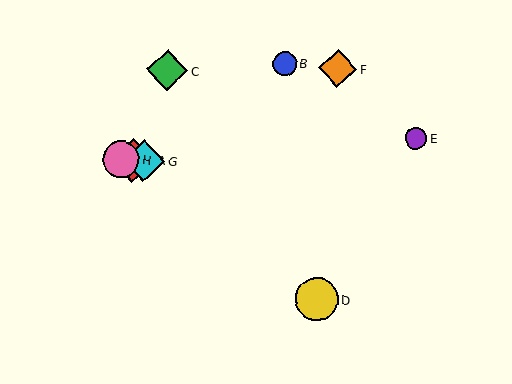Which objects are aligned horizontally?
Objects A, G, H are aligned horizontally.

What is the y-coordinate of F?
Object F is at y≈69.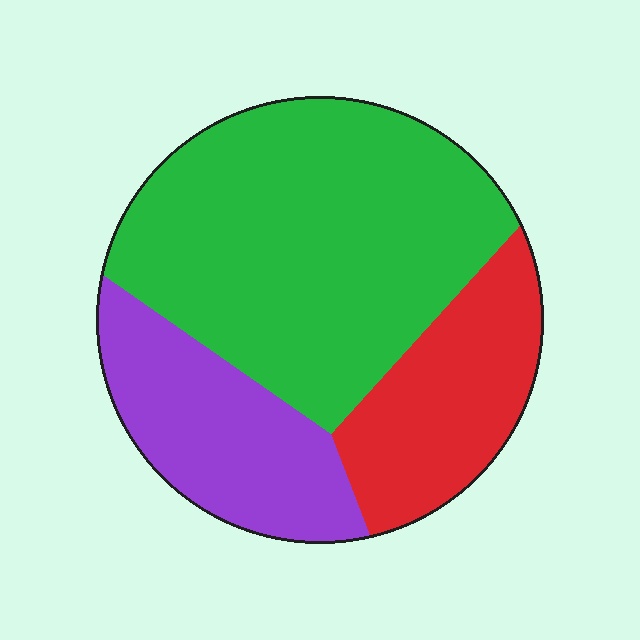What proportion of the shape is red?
Red covers 22% of the shape.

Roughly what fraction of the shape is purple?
Purple takes up about one quarter (1/4) of the shape.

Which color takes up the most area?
Green, at roughly 55%.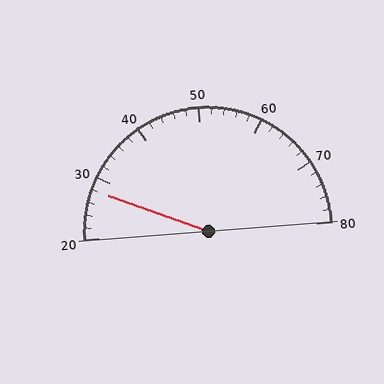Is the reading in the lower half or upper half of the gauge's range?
The reading is in the lower half of the range (20 to 80).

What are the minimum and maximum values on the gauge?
The gauge ranges from 20 to 80.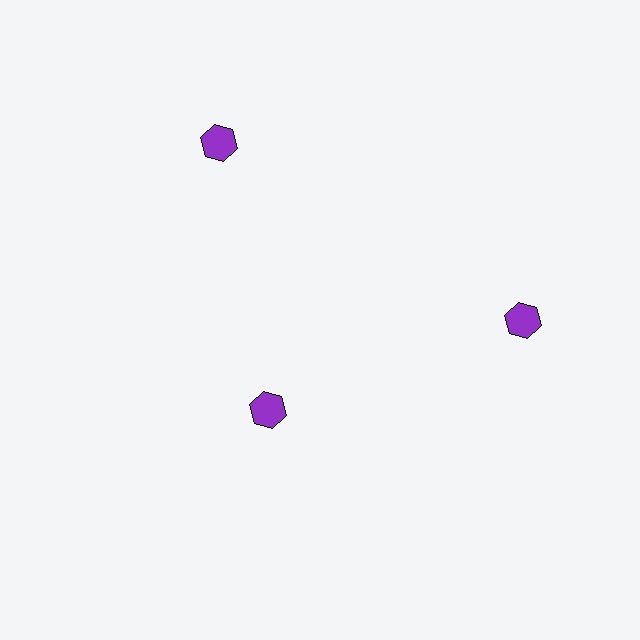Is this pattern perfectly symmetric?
No. The 3 purple hexagons are arranged in a ring, but one element near the 7 o'clock position is pulled inward toward the center, breaking the 3-fold rotational symmetry.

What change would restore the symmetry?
The symmetry would be restored by moving it outward, back onto the ring so that all 3 hexagons sit at equal angles and equal distance from the center.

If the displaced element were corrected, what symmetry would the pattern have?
It would have 3-fold rotational symmetry — the pattern would map onto itself every 120 degrees.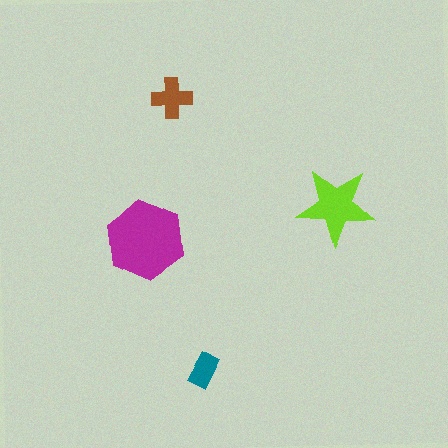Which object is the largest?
The magenta hexagon.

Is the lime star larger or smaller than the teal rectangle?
Larger.